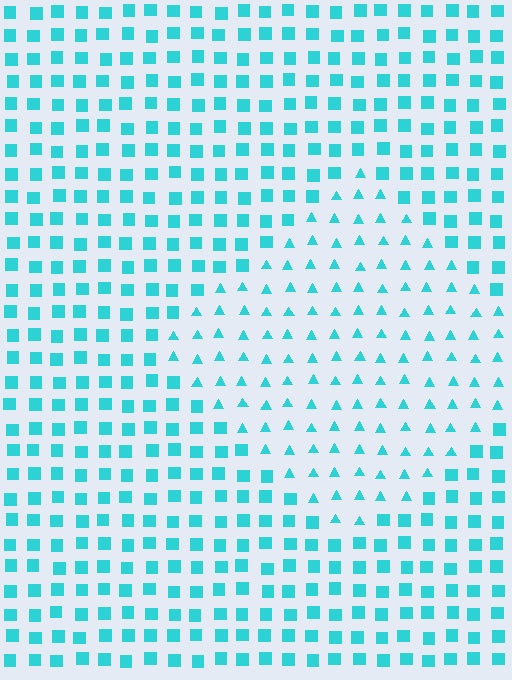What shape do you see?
I see a diamond.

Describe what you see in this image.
The image is filled with small cyan elements arranged in a uniform grid. A diamond-shaped region contains triangles, while the surrounding area contains squares. The boundary is defined purely by the change in element shape.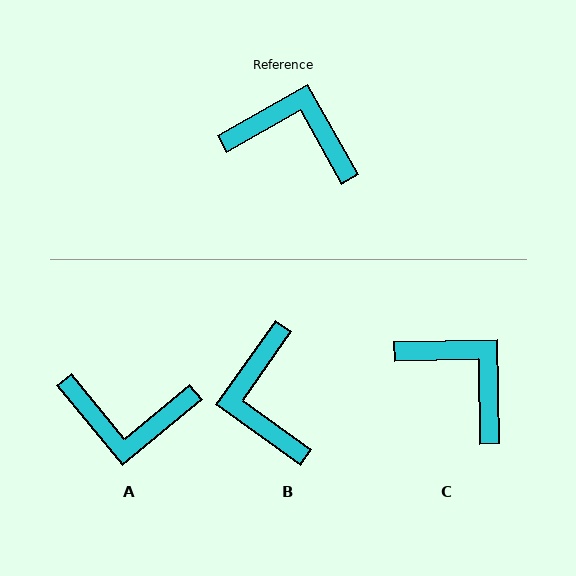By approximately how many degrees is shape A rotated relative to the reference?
Approximately 170 degrees clockwise.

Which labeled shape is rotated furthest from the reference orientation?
A, about 170 degrees away.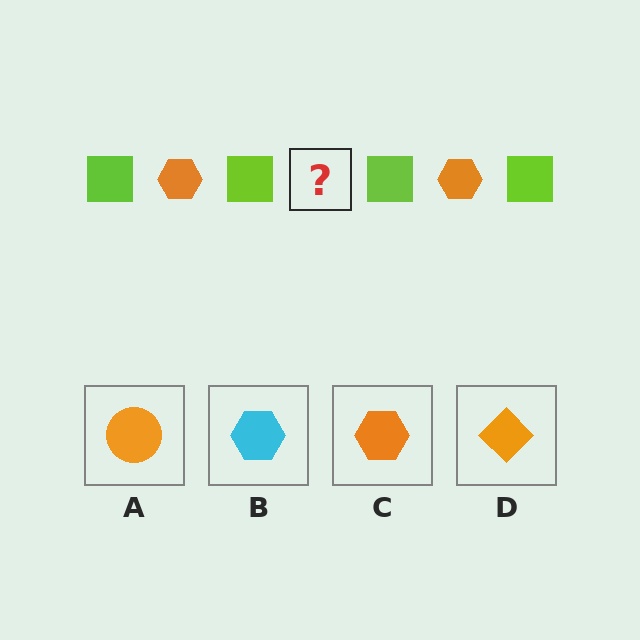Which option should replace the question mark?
Option C.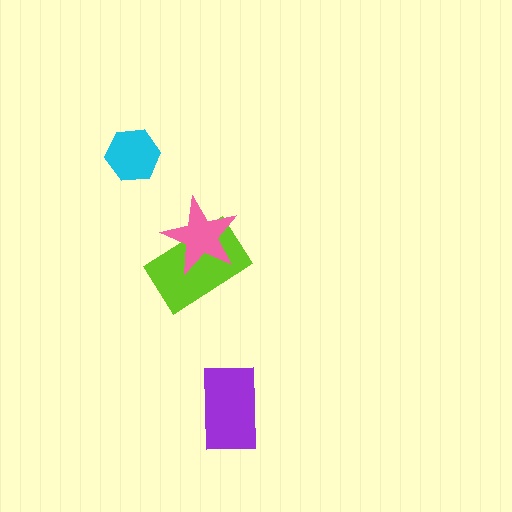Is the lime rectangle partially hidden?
Yes, it is partially covered by another shape.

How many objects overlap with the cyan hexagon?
0 objects overlap with the cyan hexagon.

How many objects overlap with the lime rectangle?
1 object overlaps with the lime rectangle.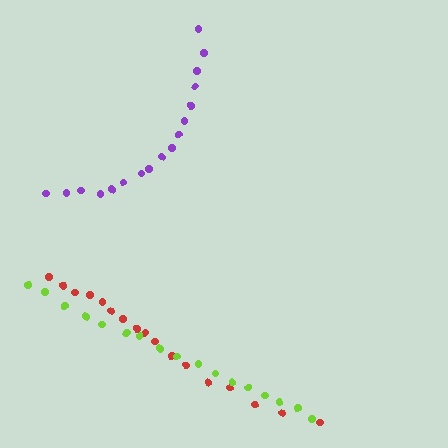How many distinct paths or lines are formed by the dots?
There are 3 distinct paths.